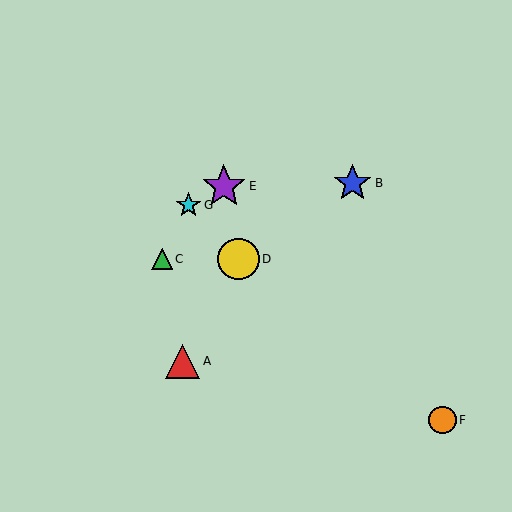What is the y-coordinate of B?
Object B is at y≈183.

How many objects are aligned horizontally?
2 objects (C, D) are aligned horizontally.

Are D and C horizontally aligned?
Yes, both are at y≈259.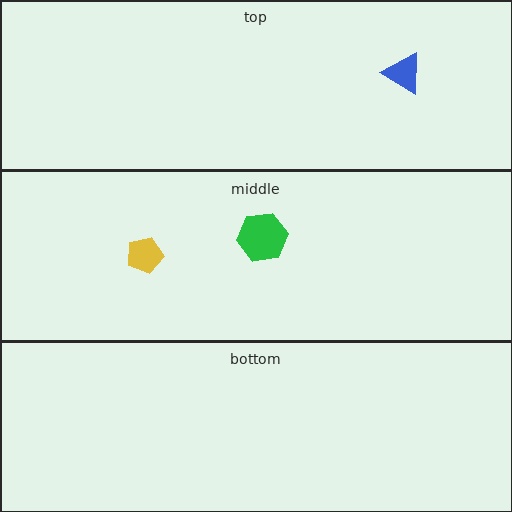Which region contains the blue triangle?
The top region.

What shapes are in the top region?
The blue triangle.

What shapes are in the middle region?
The yellow pentagon, the green hexagon.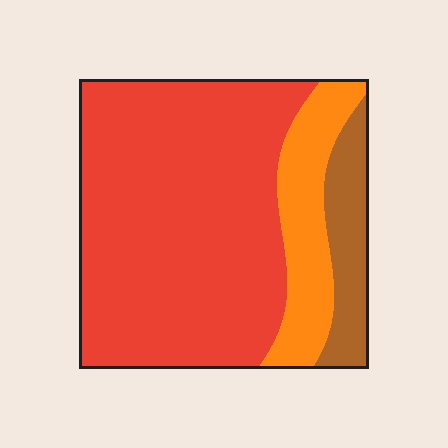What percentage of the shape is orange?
Orange takes up about one sixth (1/6) of the shape.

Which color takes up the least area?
Brown, at roughly 10%.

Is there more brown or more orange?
Orange.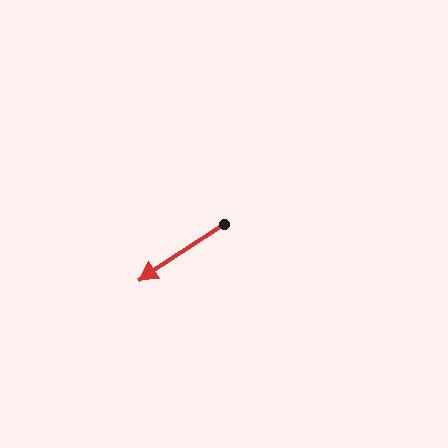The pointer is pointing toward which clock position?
Roughly 8 o'clock.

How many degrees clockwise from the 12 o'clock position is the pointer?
Approximately 237 degrees.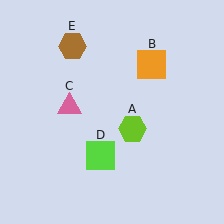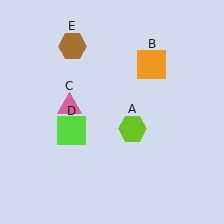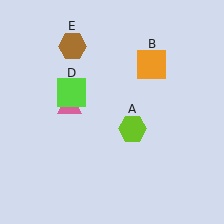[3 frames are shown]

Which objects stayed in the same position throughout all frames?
Lime hexagon (object A) and orange square (object B) and pink triangle (object C) and brown hexagon (object E) remained stationary.